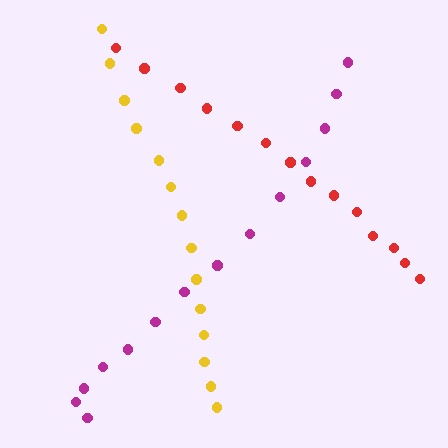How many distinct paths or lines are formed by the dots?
There are 3 distinct paths.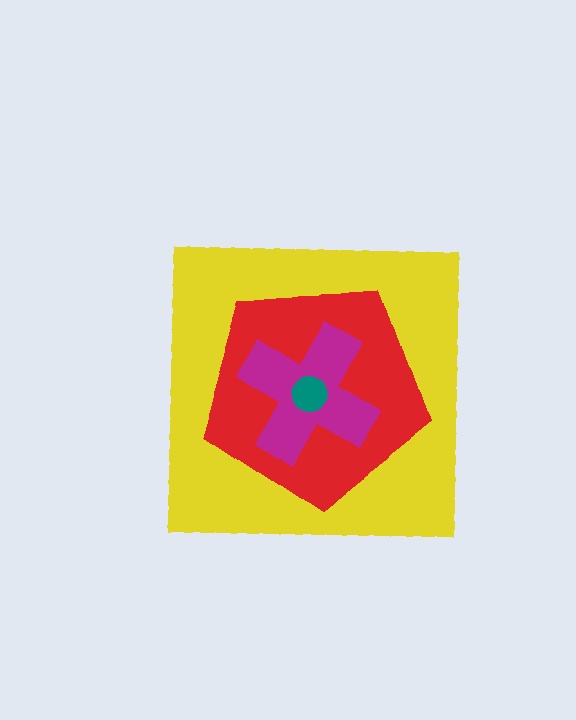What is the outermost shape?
The yellow square.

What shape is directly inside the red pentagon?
The magenta cross.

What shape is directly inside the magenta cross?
The teal circle.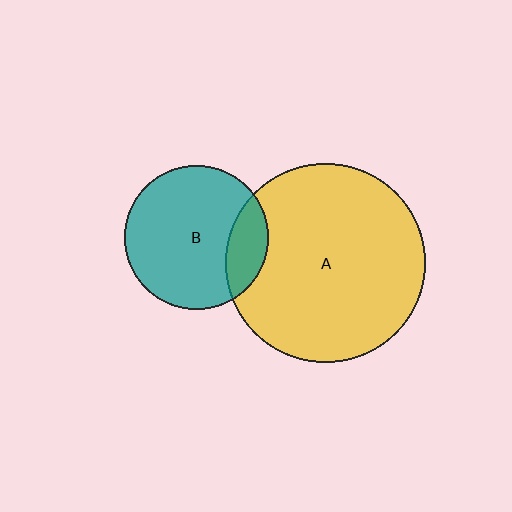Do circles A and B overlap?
Yes.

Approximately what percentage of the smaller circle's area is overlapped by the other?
Approximately 20%.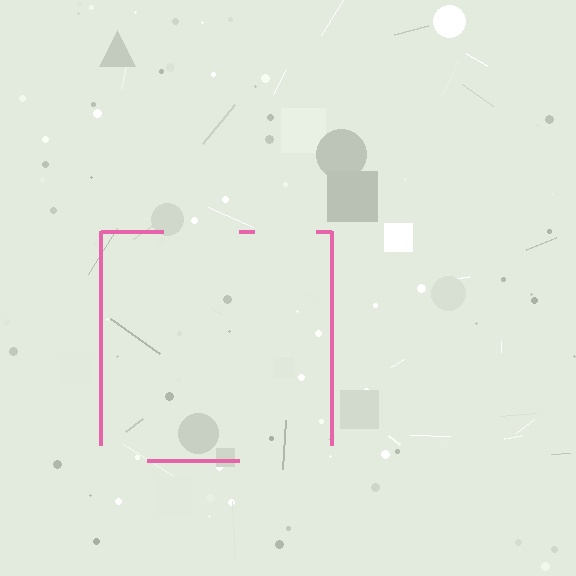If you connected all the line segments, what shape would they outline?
They would outline a square.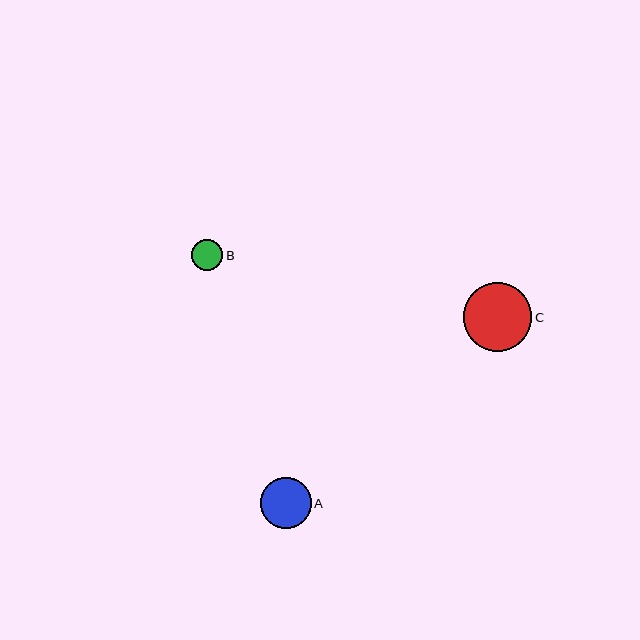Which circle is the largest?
Circle C is the largest with a size of approximately 69 pixels.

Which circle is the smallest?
Circle B is the smallest with a size of approximately 31 pixels.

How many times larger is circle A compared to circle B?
Circle A is approximately 1.7 times the size of circle B.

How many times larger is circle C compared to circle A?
Circle C is approximately 1.3 times the size of circle A.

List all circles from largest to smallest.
From largest to smallest: C, A, B.